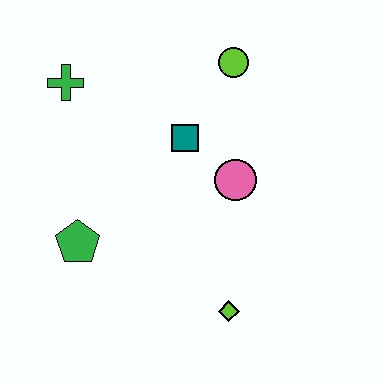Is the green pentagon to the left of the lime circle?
Yes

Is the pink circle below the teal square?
Yes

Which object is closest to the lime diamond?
The pink circle is closest to the lime diamond.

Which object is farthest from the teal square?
The lime diamond is farthest from the teal square.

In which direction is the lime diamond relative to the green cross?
The lime diamond is below the green cross.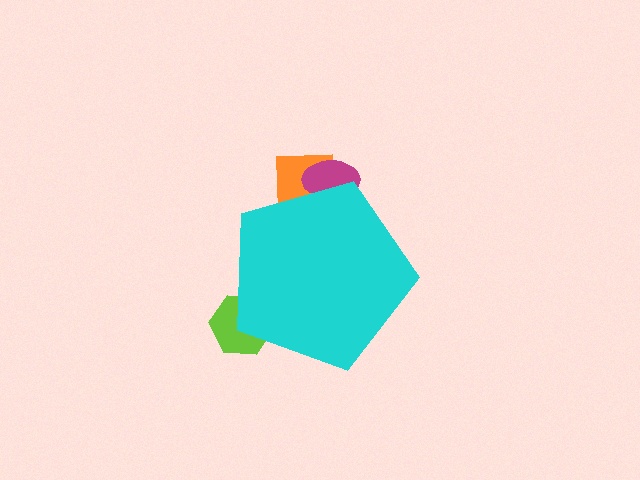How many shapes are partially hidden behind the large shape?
3 shapes are partially hidden.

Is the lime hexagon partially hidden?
Yes, the lime hexagon is partially hidden behind the cyan pentagon.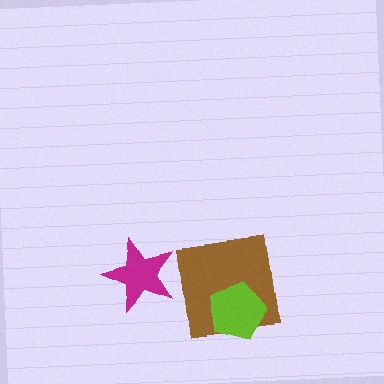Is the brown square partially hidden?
Yes, it is partially covered by another shape.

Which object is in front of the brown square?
The lime pentagon is in front of the brown square.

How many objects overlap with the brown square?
1 object overlaps with the brown square.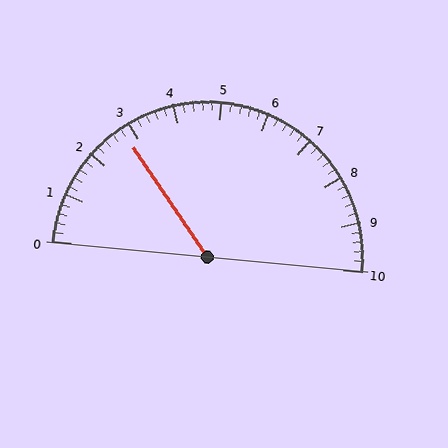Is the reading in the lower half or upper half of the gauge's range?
The reading is in the lower half of the range (0 to 10).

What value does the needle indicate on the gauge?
The needle indicates approximately 2.8.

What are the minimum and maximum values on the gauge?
The gauge ranges from 0 to 10.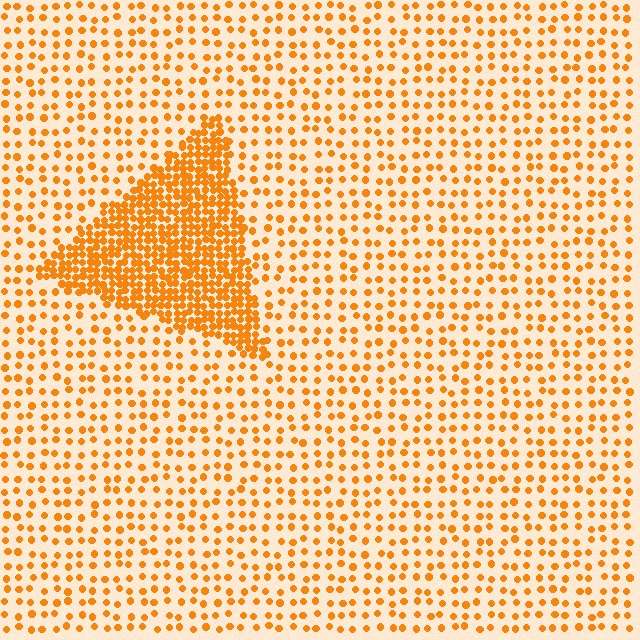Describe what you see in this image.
The image contains small orange elements arranged at two different densities. A triangle-shaped region is visible where the elements are more densely packed than the surrounding area.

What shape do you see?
I see a triangle.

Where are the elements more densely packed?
The elements are more densely packed inside the triangle boundary.